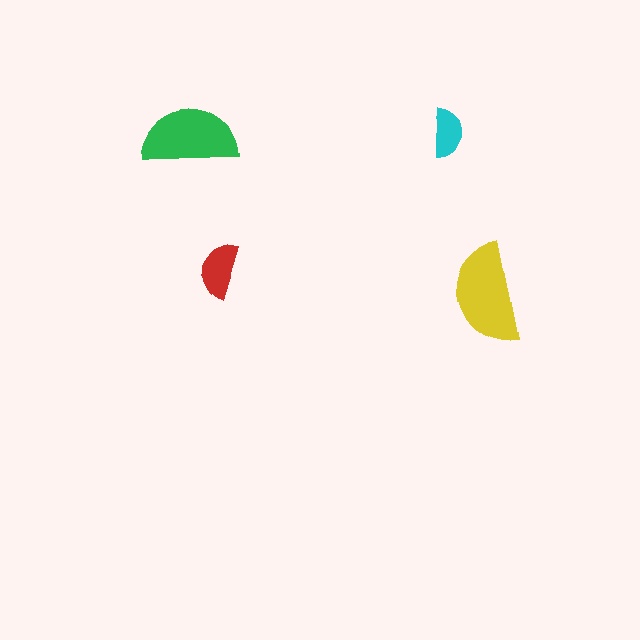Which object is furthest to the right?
The yellow semicircle is rightmost.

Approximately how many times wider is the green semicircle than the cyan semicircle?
About 2 times wider.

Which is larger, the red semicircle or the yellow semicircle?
The yellow one.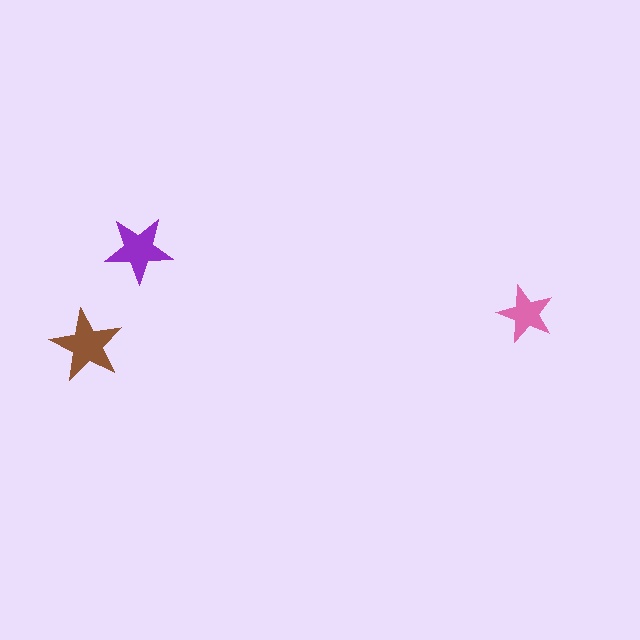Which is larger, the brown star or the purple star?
The brown one.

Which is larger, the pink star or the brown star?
The brown one.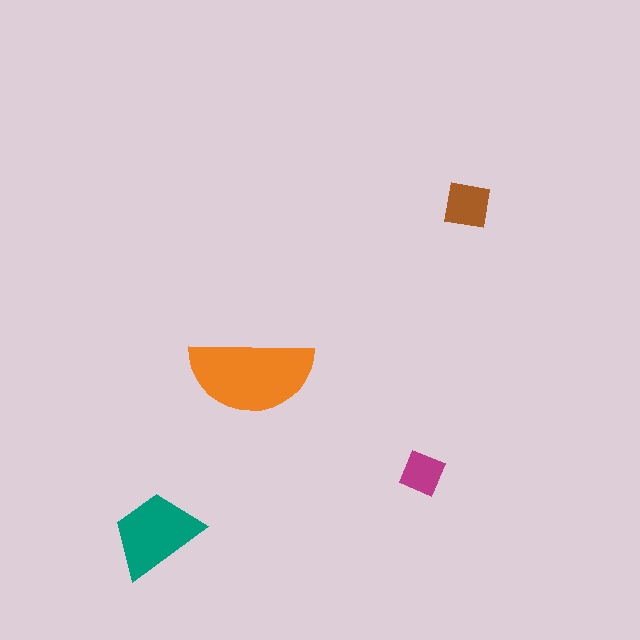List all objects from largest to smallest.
The orange semicircle, the teal trapezoid, the brown square, the magenta diamond.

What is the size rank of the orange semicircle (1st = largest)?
1st.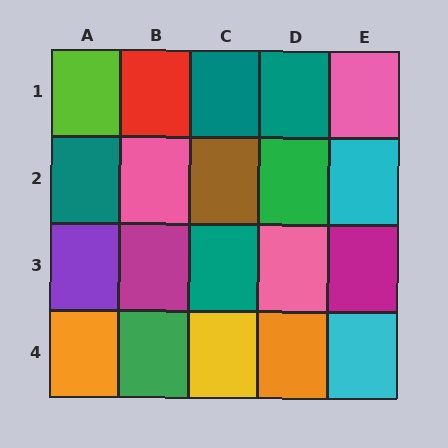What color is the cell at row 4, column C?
Yellow.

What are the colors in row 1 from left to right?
Lime, red, teal, teal, pink.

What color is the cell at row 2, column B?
Pink.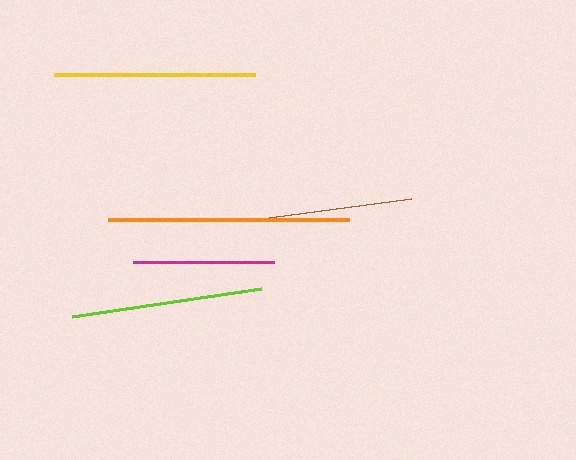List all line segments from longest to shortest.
From longest to shortest: orange, yellow, lime, brown, magenta.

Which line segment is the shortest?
The magenta line is the shortest at approximately 141 pixels.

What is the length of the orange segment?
The orange segment is approximately 241 pixels long.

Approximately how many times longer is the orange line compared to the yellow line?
The orange line is approximately 1.2 times the length of the yellow line.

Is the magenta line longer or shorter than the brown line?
The brown line is longer than the magenta line.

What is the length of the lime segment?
The lime segment is approximately 190 pixels long.